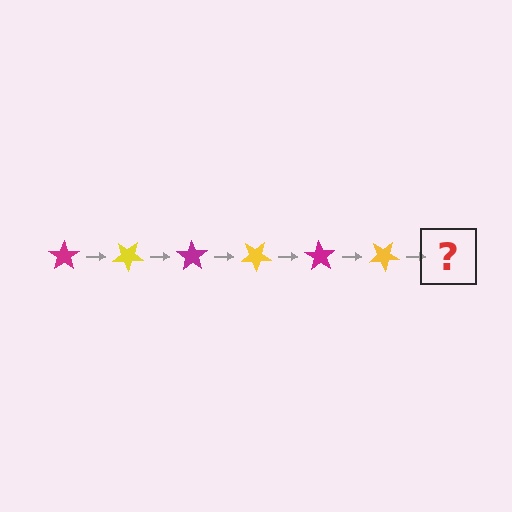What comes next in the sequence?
The next element should be a magenta star, rotated 210 degrees from the start.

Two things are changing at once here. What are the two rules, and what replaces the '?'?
The two rules are that it rotates 35 degrees each step and the color cycles through magenta and yellow. The '?' should be a magenta star, rotated 210 degrees from the start.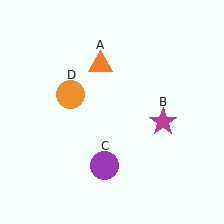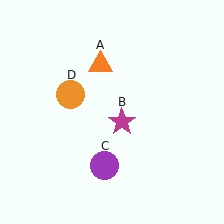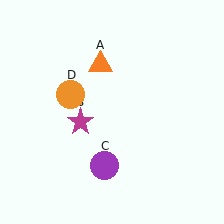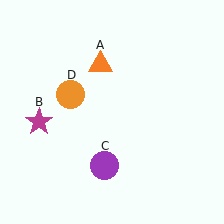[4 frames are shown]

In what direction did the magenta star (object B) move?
The magenta star (object B) moved left.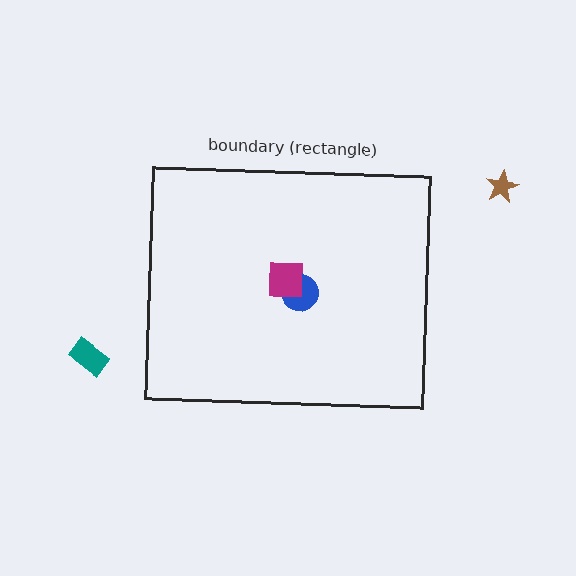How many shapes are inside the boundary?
2 inside, 2 outside.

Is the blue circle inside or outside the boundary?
Inside.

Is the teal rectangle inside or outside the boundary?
Outside.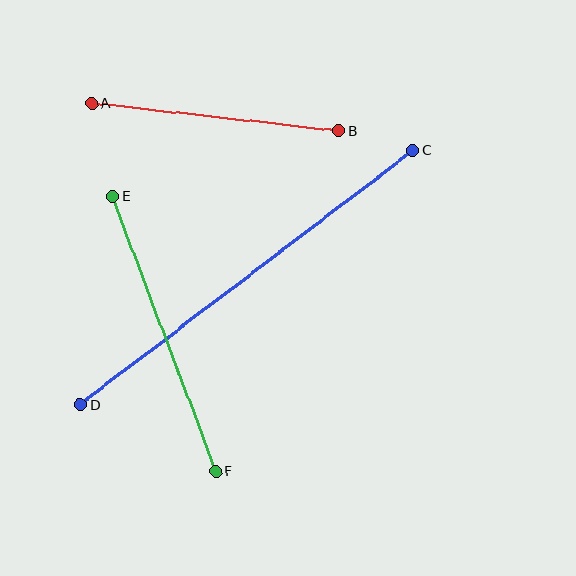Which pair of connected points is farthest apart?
Points C and D are farthest apart.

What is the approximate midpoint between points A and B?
The midpoint is at approximately (215, 117) pixels.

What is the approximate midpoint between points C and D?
The midpoint is at approximately (247, 278) pixels.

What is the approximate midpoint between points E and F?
The midpoint is at approximately (164, 334) pixels.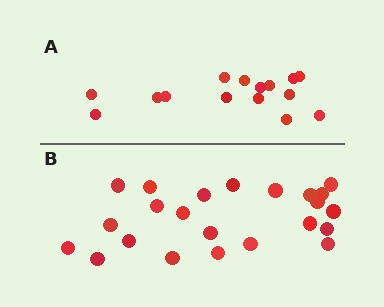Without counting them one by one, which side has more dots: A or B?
Region B (the bottom region) has more dots.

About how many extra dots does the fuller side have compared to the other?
Region B has roughly 8 or so more dots than region A.